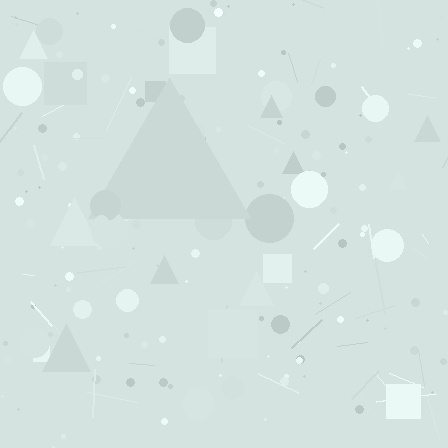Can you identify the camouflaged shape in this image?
The camouflaged shape is a triangle.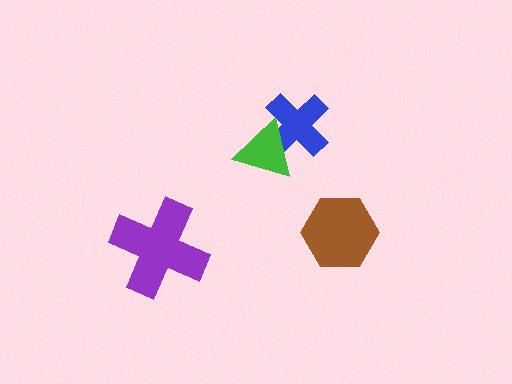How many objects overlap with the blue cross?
1 object overlaps with the blue cross.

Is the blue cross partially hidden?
Yes, it is partially covered by another shape.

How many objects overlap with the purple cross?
0 objects overlap with the purple cross.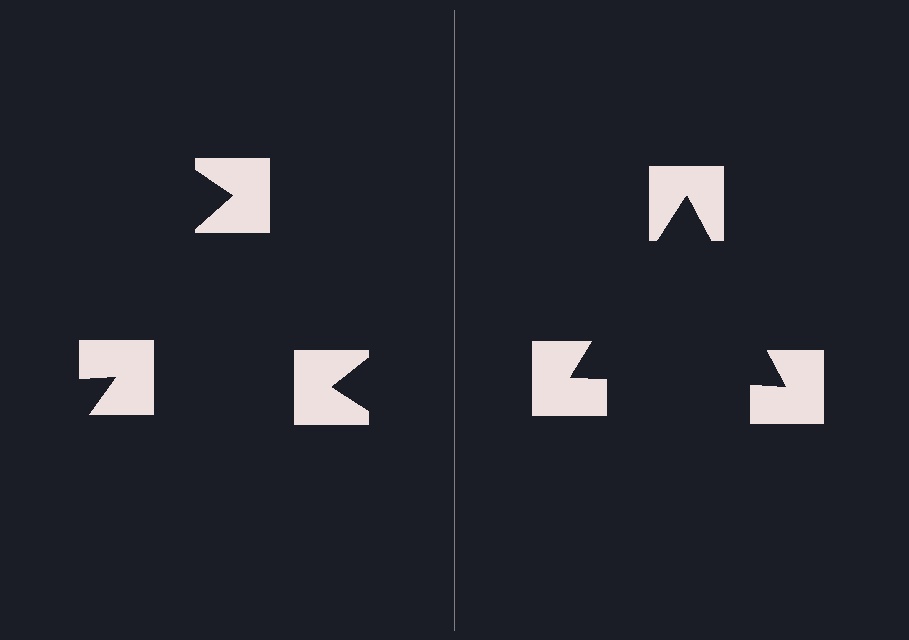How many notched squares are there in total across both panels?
6 — 3 on each side.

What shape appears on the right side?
An illusory triangle.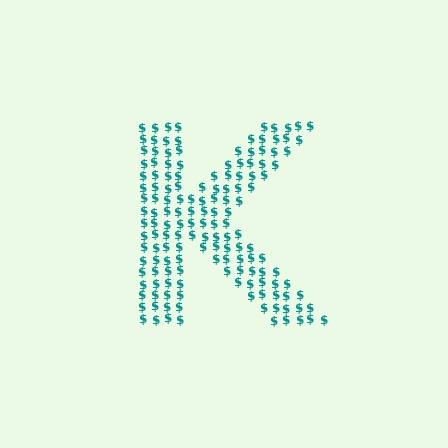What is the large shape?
The large shape is the letter K.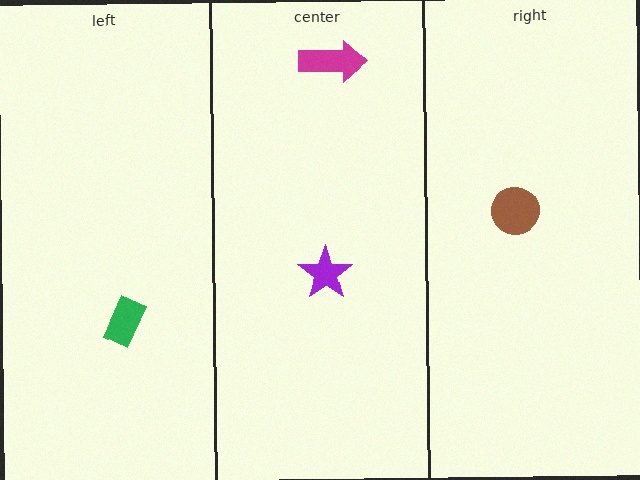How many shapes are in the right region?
1.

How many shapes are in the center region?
2.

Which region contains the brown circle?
The right region.